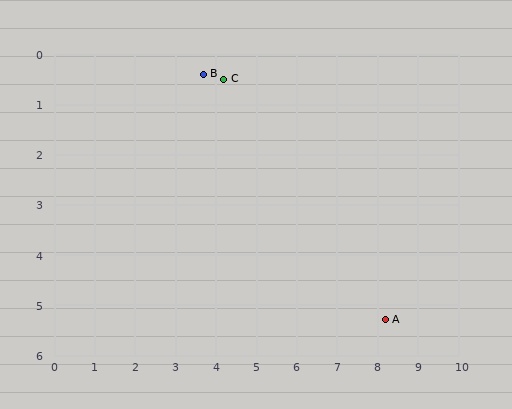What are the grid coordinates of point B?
Point B is at approximately (3.7, 0.4).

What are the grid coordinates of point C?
Point C is at approximately (4.2, 0.5).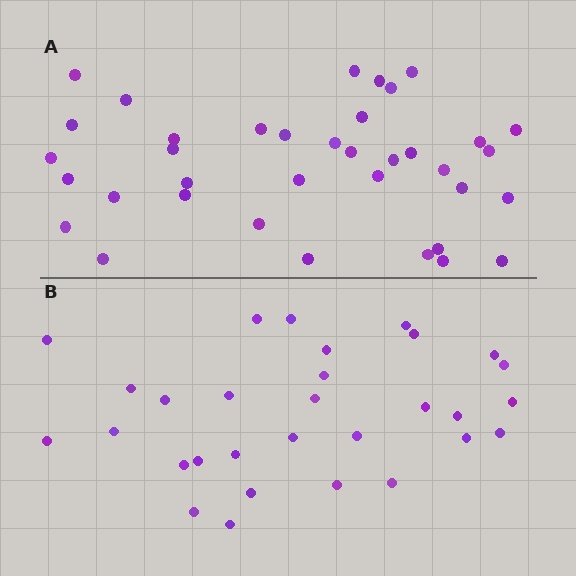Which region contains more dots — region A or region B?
Region A (the top region) has more dots.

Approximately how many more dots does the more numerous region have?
Region A has roughly 8 or so more dots than region B.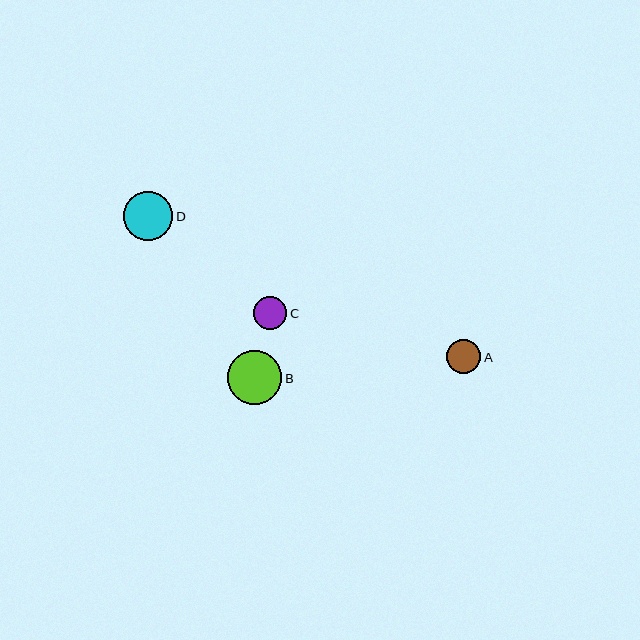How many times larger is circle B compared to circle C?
Circle B is approximately 1.6 times the size of circle C.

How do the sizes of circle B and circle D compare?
Circle B and circle D are approximately the same size.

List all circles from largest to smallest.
From largest to smallest: B, D, A, C.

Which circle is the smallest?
Circle C is the smallest with a size of approximately 33 pixels.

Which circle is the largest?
Circle B is the largest with a size of approximately 54 pixels.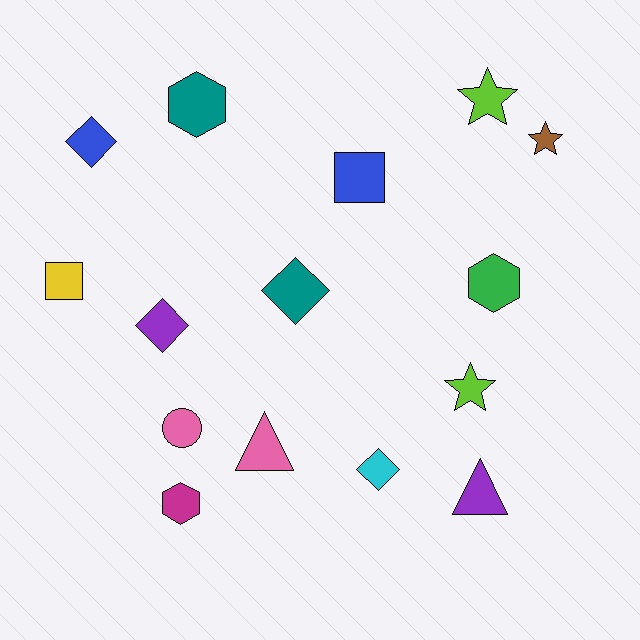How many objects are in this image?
There are 15 objects.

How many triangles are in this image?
There are 2 triangles.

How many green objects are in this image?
There is 1 green object.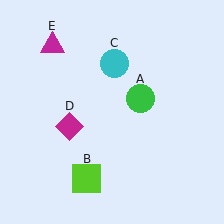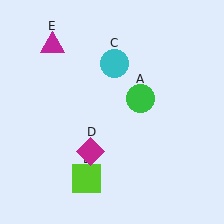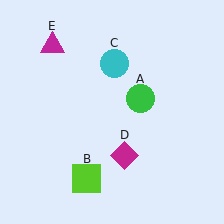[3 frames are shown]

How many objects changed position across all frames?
1 object changed position: magenta diamond (object D).